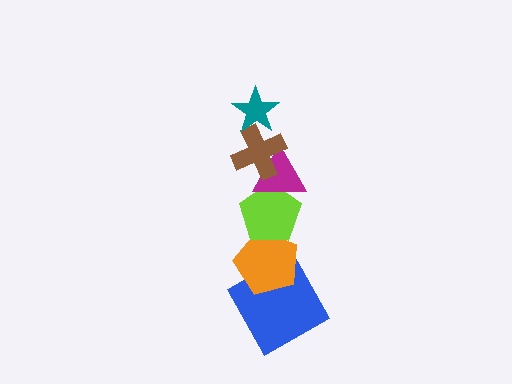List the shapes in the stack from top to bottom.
From top to bottom: the teal star, the brown cross, the magenta triangle, the lime pentagon, the orange pentagon, the blue square.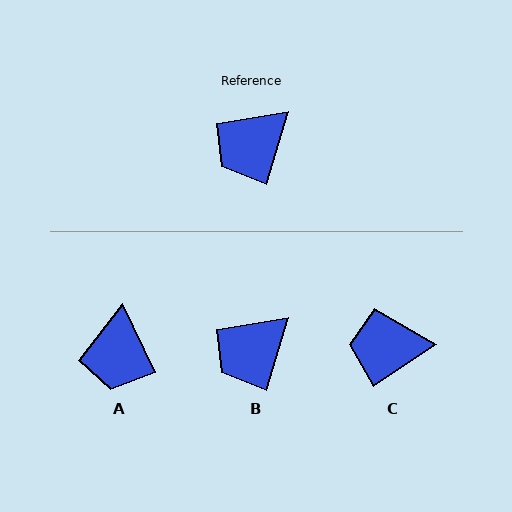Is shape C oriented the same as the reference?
No, it is off by about 40 degrees.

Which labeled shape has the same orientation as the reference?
B.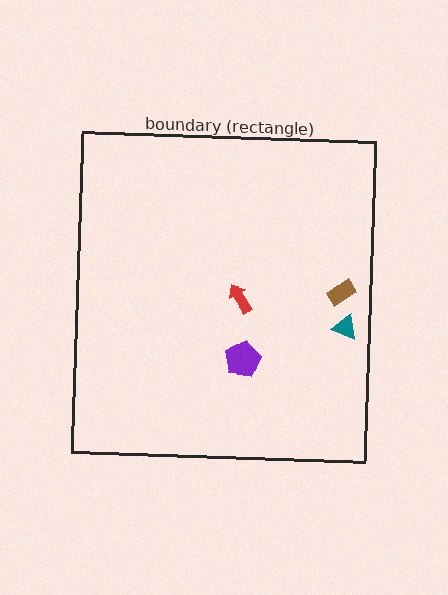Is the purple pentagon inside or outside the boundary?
Inside.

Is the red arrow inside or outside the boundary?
Inside.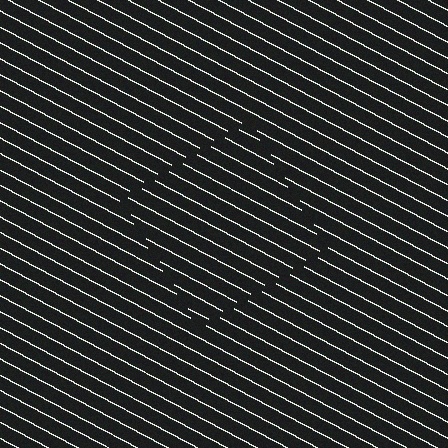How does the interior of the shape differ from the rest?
The interior of the shape contains the same grating, shifted by half a period — the contour is defined by the phase discontinuity where line-ends from the inner and outer gratings abut.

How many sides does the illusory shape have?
4 sides — the line-ends trace a square.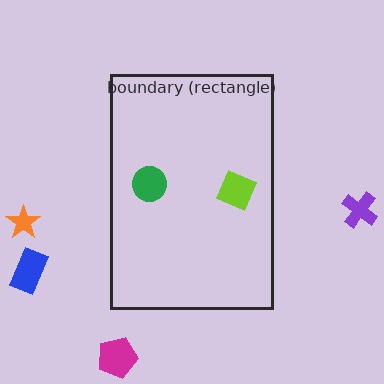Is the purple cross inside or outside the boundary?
Outside.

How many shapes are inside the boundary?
2 inside, 4 outside.